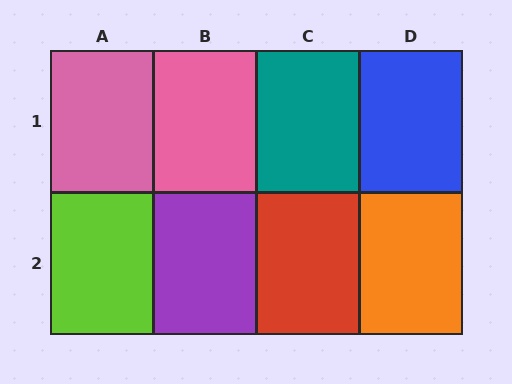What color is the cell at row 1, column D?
Blue.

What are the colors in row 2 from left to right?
Lime, purple, red, orange.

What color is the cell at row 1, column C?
Teal.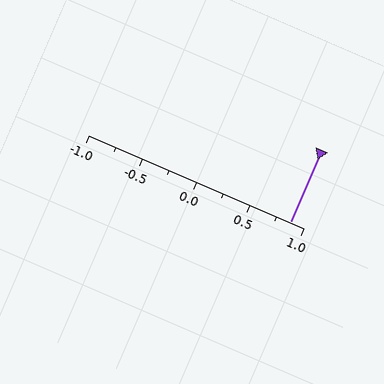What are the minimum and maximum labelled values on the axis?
The axis runs from -1.0 to 1.0.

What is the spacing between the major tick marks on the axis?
The major ticks are spaced 0.5 apart.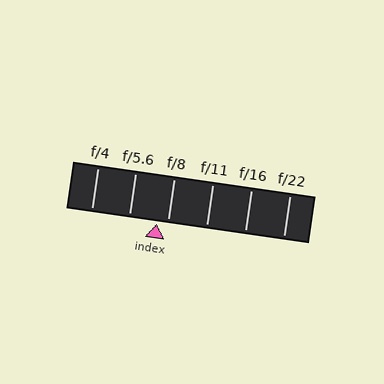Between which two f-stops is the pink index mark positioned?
The index mark is between f/5.6 and f/8.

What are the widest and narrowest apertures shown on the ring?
The widest aperture shown is f/4 and the narrowest is f/22.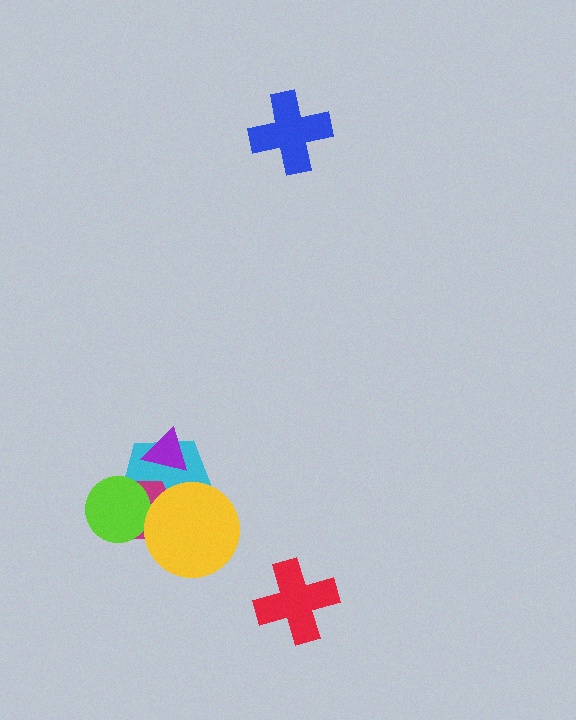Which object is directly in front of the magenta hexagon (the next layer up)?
The lime circle is directly in front of the magenta hexagon.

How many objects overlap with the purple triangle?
1 object overlaps with the purple triangle.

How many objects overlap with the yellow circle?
2 objects overlap with the yellow circle.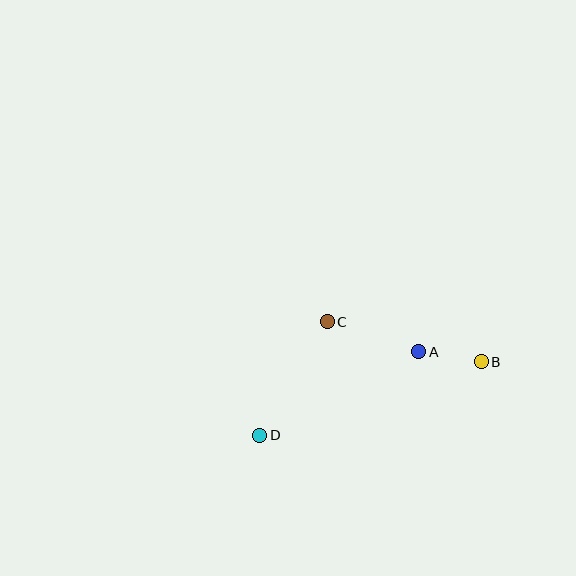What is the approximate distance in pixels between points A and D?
The distance between A and D is approximately 179 pixels.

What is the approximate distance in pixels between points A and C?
The distance between A and C is approximately 96 pixels.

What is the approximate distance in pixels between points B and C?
The distance between B and C is approximately 159 pixels.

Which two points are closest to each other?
Points A and B are closest to each other.